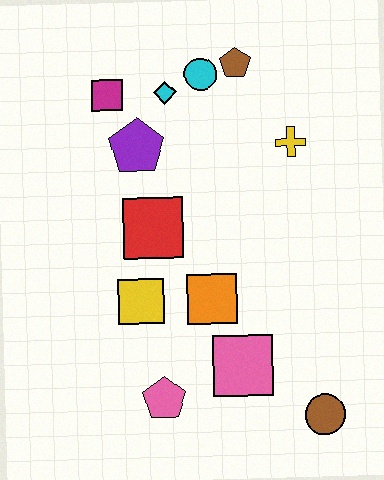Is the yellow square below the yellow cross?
Yes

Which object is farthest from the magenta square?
The brown circle is farthest from the magenta square.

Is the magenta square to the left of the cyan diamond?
Yes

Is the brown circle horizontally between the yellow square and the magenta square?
No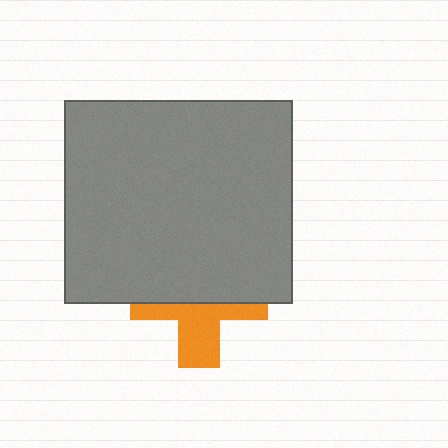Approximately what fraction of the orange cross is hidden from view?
Roughly 57% of the orange cross is hidden behind the gray rectangle.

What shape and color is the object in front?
The object in front is a gray rectangle.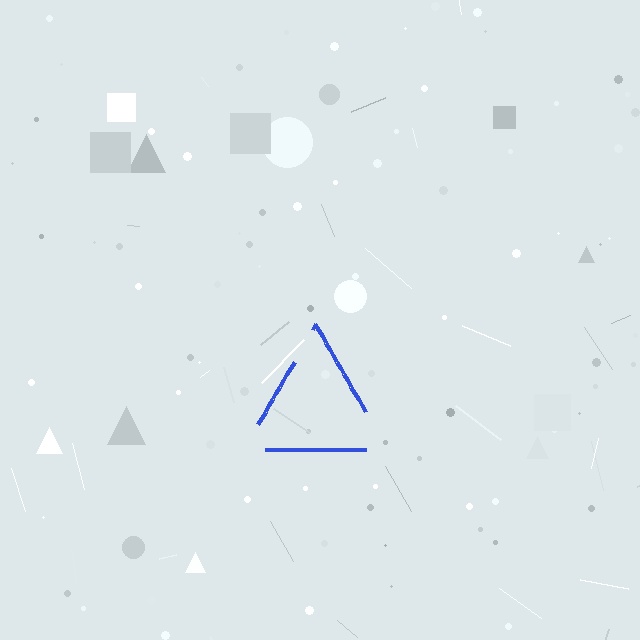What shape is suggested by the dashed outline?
The dashed outline suggests a triangle.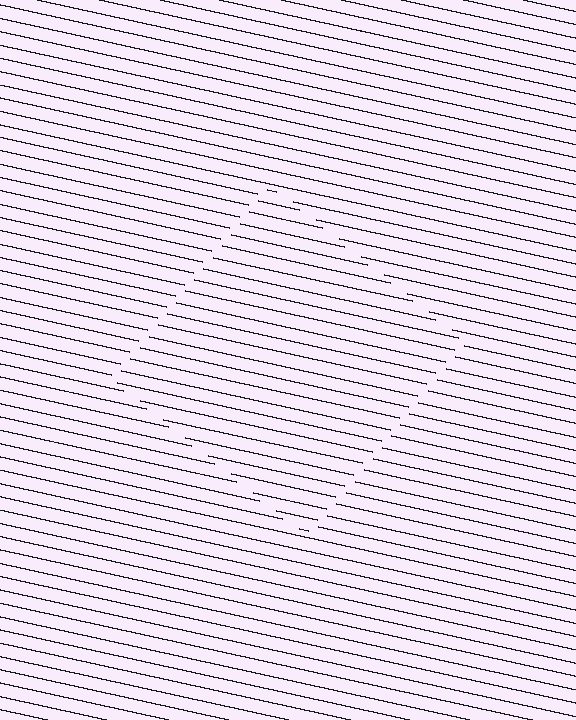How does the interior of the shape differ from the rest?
The interior of the shape contains the same grating, shifted by half a period — the contour is defined by the phase discontinuity where line-ends from the inner and outer gratings abut.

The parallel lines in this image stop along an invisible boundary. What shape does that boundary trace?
An illusory square. The interior of the shape contains the same grating, shifted by half a period — the contour is defined by the phase discontinuity where line-ends from the inner and outer gratings abut.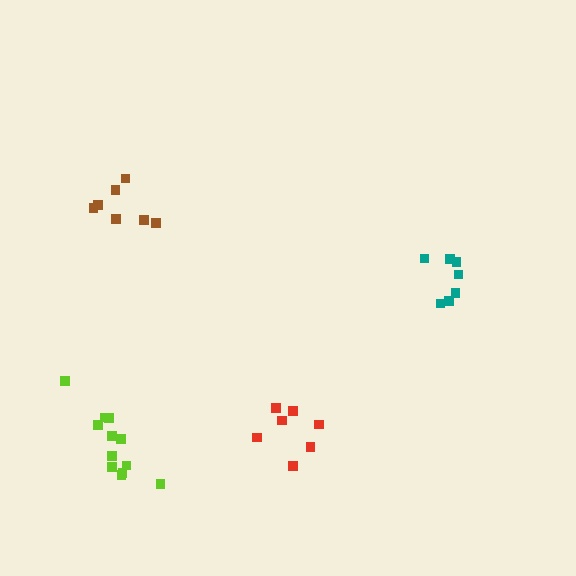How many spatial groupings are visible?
There are 4 spatial groupings.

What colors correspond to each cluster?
The clusters are colored: teal, lime, brown, red.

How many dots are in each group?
Group 1: 7 dots, Group 2: 12 dots, Group 3: 7 dots, Group 4: 7 dots (33 total).